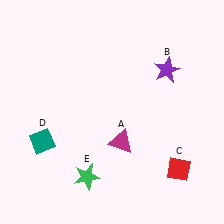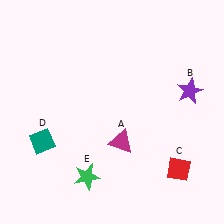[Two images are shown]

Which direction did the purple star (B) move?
The purple star (B) moved right.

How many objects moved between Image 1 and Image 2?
1 object moved between the two images.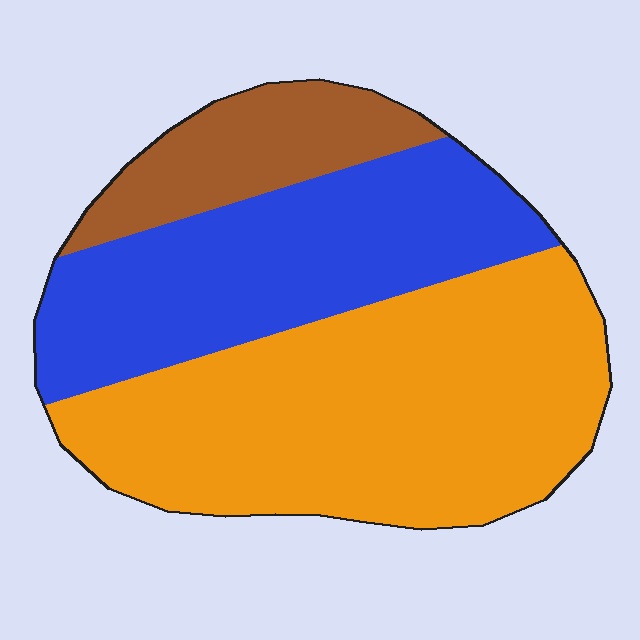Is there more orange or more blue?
Orange.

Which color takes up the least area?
Brown, at roughly 15%.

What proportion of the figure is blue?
Blue covers 34% of the figure.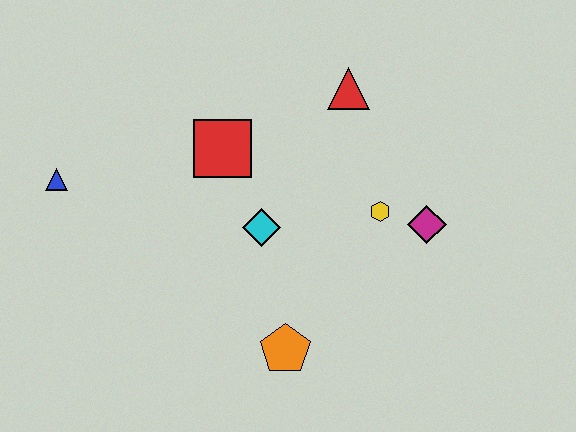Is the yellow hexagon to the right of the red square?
Yes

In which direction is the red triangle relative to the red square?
The red triangle is to the right of the red square.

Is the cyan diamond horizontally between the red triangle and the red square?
Yes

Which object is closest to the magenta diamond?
The yellow hexagon is closest to the magenta diamond.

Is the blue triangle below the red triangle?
Yes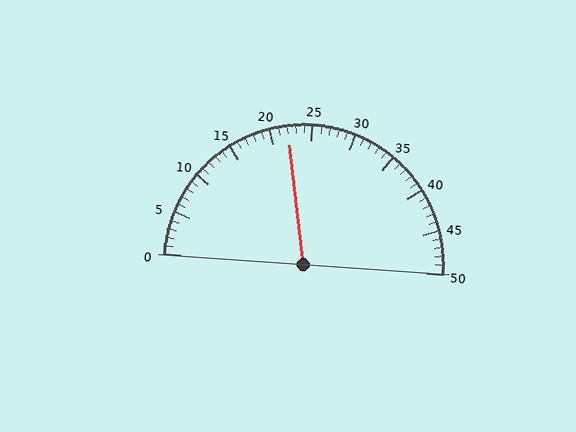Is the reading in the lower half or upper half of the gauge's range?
The reading is in the lower half of the range (0 to 50).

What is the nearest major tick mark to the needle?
The nearest major tick mark is 20.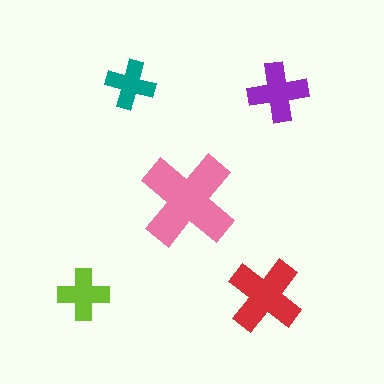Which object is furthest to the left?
The lime cross is leftmost.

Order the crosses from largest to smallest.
the pink one, the red one, the purple one, the lime one, the teal one.